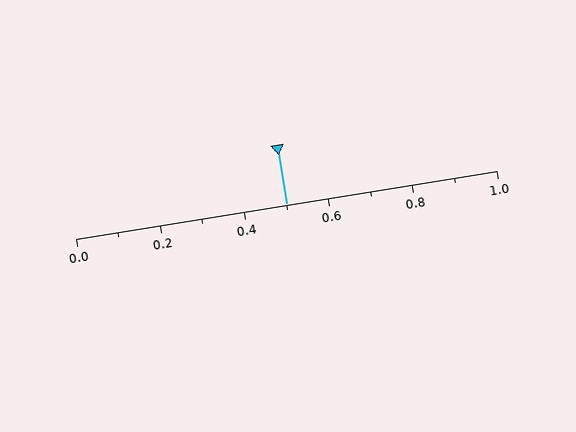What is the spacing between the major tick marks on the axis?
The major ticks are spaced 0.2 apart.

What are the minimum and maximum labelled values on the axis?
The axis runs from 0.0 to 1.0.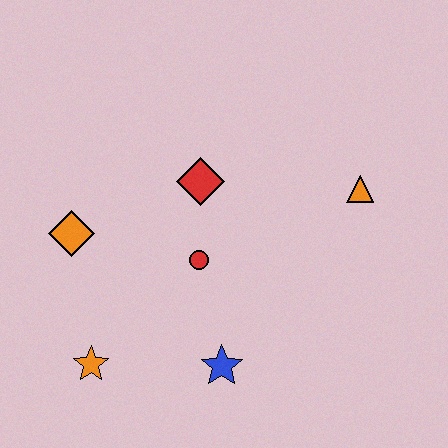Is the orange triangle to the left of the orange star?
No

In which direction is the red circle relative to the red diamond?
The red circle is below the red diamond.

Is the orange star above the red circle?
No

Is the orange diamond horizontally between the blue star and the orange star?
No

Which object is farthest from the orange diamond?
The orange triangle is farthest from the orange diamond.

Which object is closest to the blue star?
The red circle is closest to the blue star.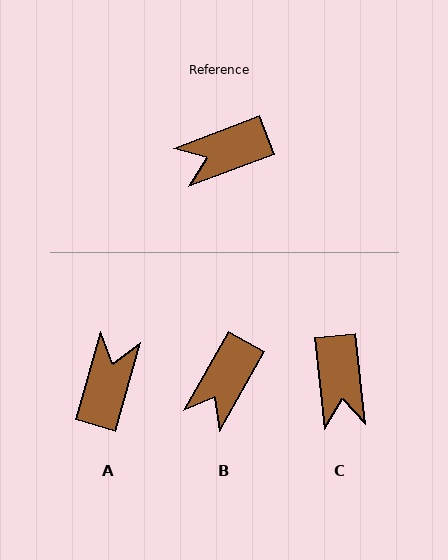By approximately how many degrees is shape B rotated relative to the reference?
Approximately 39 degrees counter-clockwise.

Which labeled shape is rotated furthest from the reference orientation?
A, about 127 degrees away.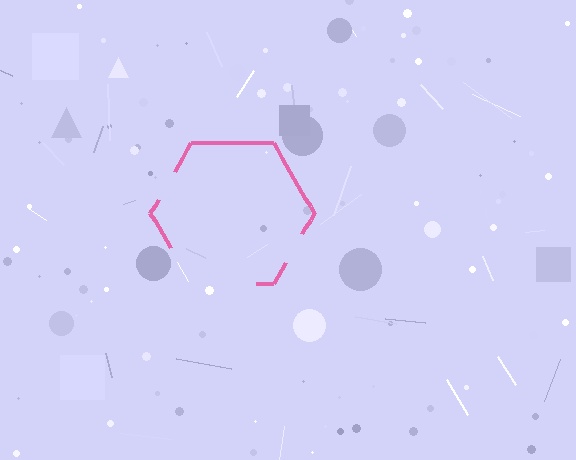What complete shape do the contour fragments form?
The contour fragments form a hexagon.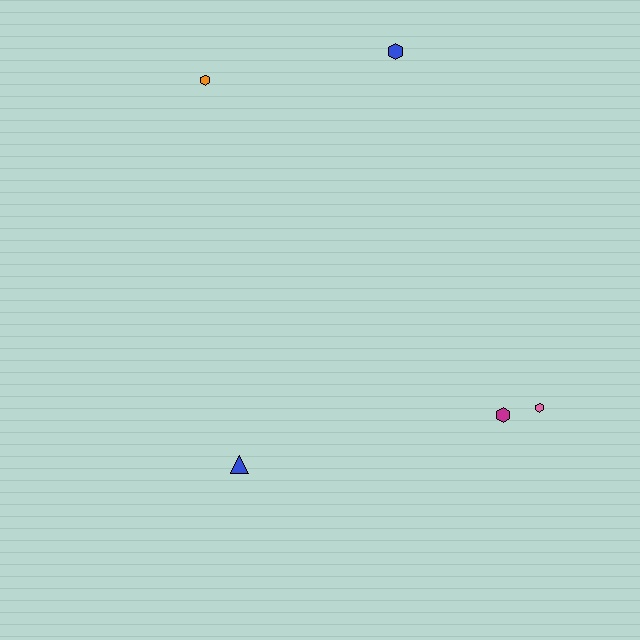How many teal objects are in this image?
There are no teal objects.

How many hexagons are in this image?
There are 4 hexagons.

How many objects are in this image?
There are 5 objects.